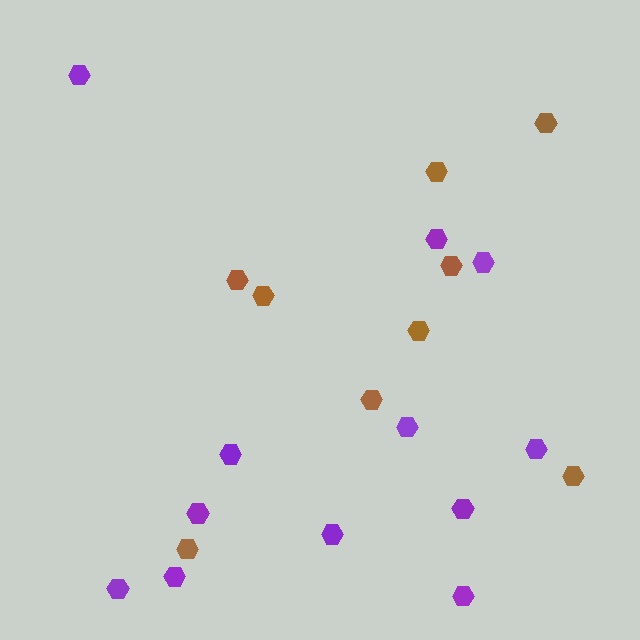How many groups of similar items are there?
There are 2 groups: one group of purple hexagons (12) and one group of brown hexagons (9).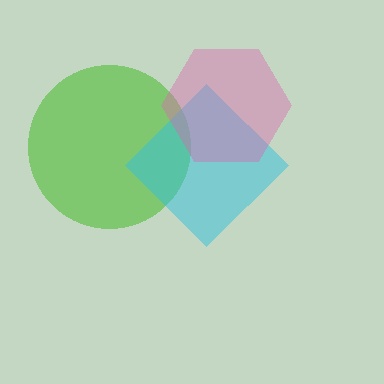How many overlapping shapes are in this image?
There are 3 overlapping shapes in the image.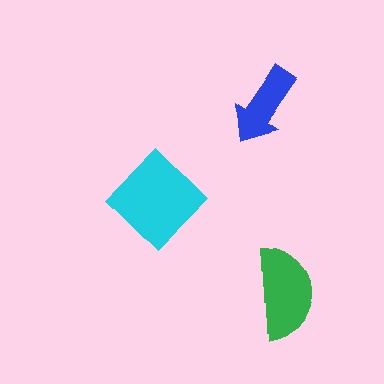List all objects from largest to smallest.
The cyan diamond, the green semicircle, the blue arrow.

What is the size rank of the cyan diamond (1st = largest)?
1st.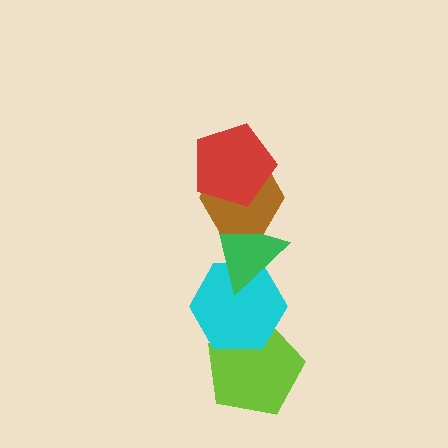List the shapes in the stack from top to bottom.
From top to bottom: the red pentagon, the brown hexagon, the green triangle, the cyan hexagon, the lime pentagon.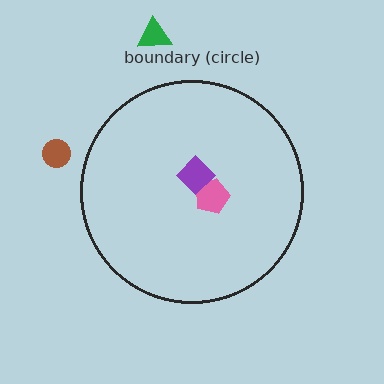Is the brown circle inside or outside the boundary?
Outside.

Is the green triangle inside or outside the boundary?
Outside.